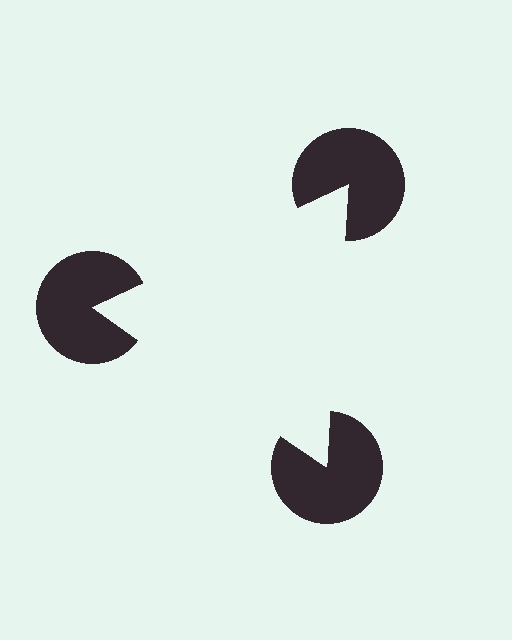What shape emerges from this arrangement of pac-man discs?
An illusory triangle — its edges are inferred from the aligned wedge cuts in the pac-man discs, not physically drawn.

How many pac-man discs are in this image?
There are 3 — one at each vertex of the illusory triangle.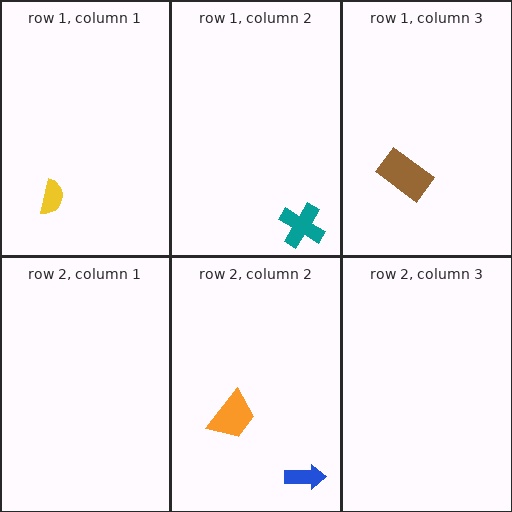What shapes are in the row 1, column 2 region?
The teal cross.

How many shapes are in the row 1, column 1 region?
1.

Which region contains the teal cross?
The row 1, column 2 region.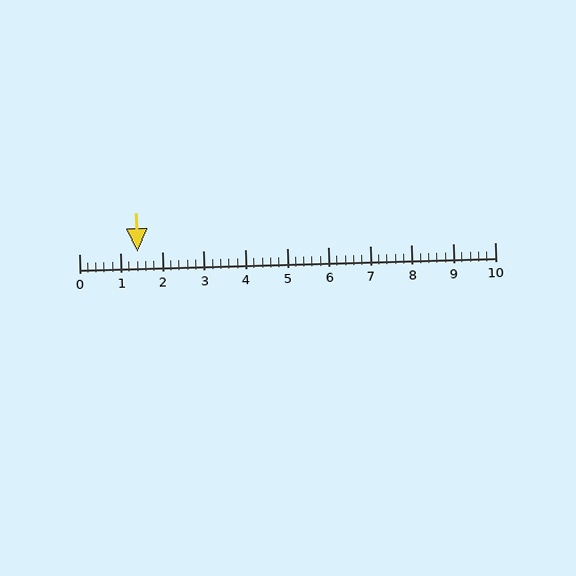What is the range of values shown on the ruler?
The ruler shows values from 0 to 10.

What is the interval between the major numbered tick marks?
The major tick marks are spaced 1 units apart.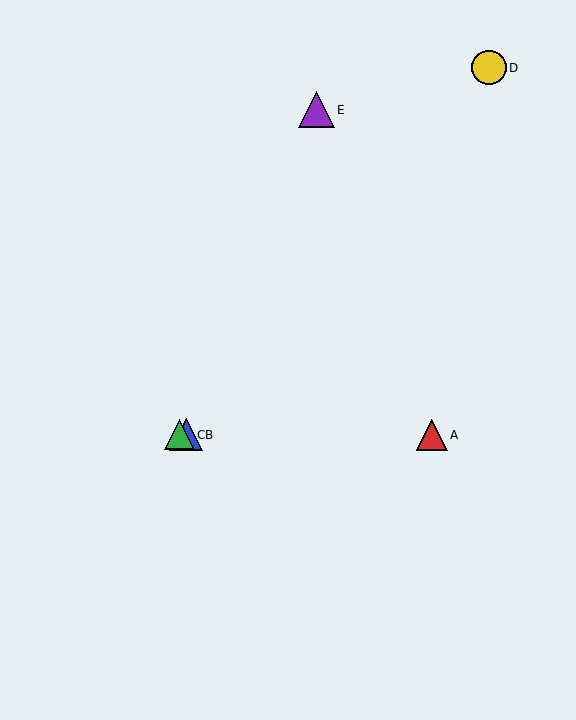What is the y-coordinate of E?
Object E is at y≈110.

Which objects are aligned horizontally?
Objects A, B, C are aligned horizontally.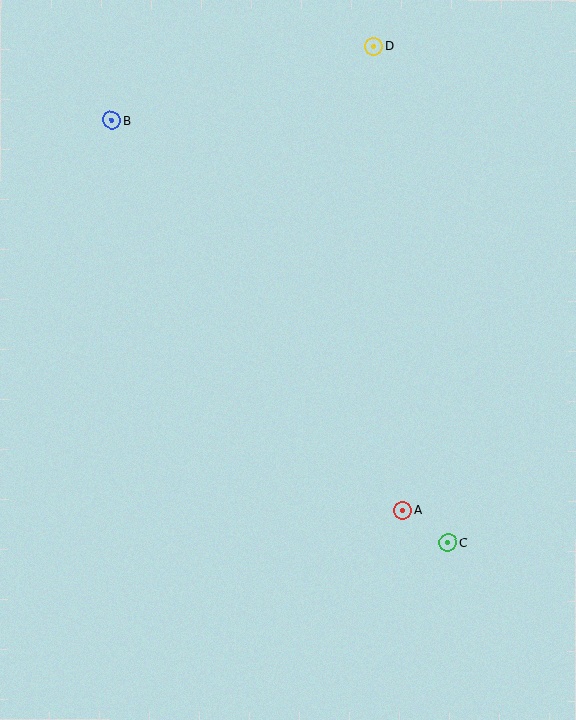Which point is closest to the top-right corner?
Point D is closest to the top-right corner.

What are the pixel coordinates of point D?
Point D is at (373, 47).